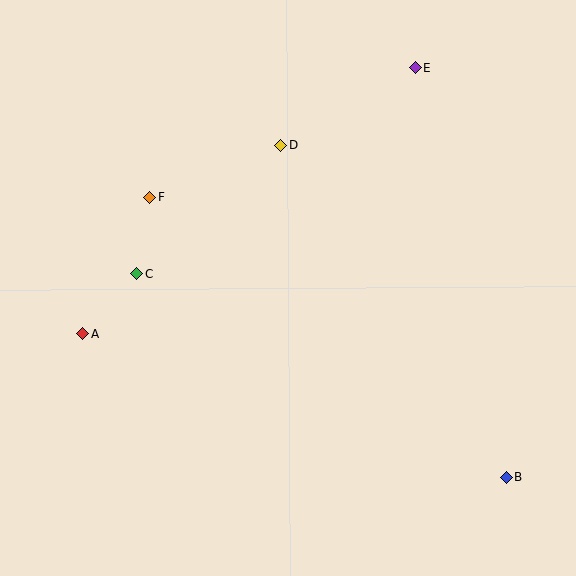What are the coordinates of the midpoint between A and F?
The midpoint between A and F is at (117, 266).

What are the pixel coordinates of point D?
Point D is at (281, 145).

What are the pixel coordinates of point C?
Point C is at (137, 274).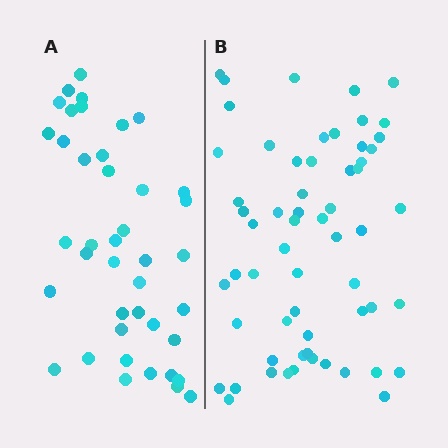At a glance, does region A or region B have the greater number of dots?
Region B (the right region) has more dots.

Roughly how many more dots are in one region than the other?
Region B has approximately 20 more dots than region A.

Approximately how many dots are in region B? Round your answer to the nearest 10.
About 60 dots.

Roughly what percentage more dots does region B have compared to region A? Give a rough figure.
About 45% more.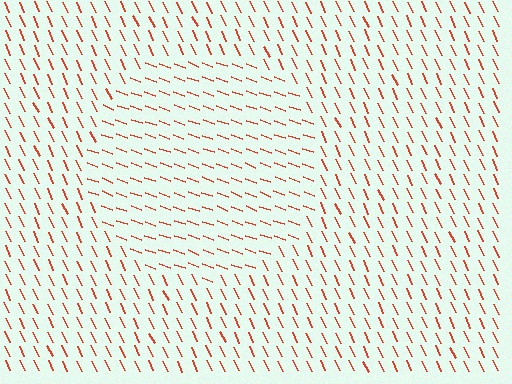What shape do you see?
I see a circle.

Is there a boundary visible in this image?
Yes, there is a texture boundary formed by a change in line orientation.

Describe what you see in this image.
The image is filled with small red line segments. A circle region in the image has lines oriented differently from the surrounding lines, creating a visible texture boundary.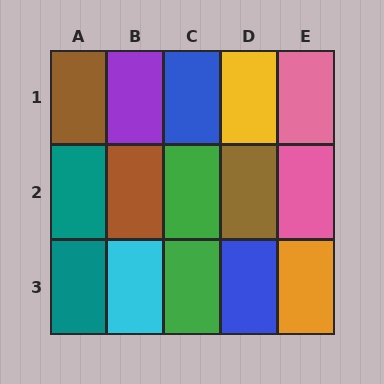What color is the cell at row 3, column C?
Green.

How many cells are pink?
2 cells are pink.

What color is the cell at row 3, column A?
Teal.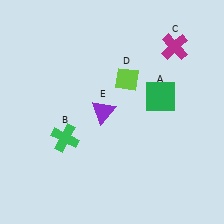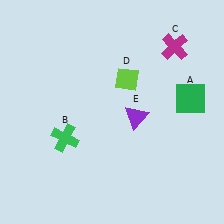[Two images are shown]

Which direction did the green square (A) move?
The green square (A) moved right.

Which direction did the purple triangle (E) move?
The purple triangle (E) moved right.